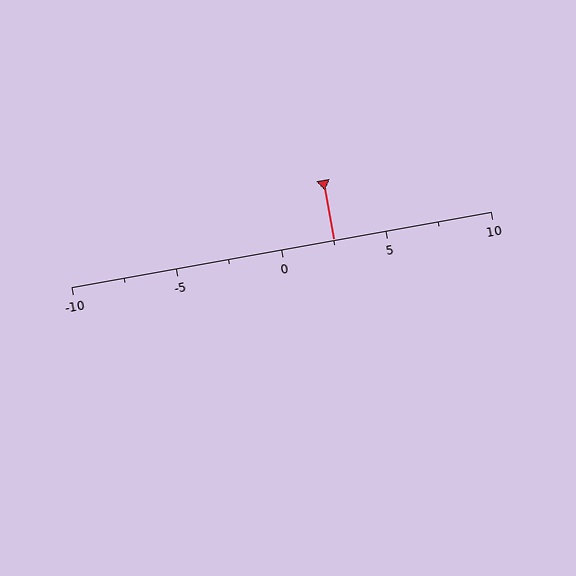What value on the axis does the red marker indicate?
The marker indicates approximately 2.5.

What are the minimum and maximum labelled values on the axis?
The axis runs from -10 to 10.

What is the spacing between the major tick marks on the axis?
The major ticks are spaced 5 apart.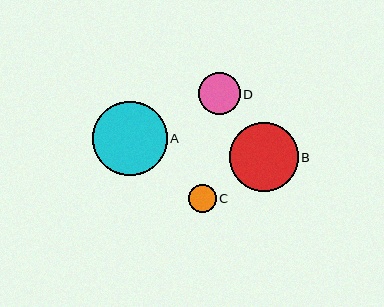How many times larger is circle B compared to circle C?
Circle B is approximately 2.4 times the size of circle C.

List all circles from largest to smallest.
From largest to smallest: A, B, D, C.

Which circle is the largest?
Circle A is the largest with a size of approximately 75 pixels.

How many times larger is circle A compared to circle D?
Circle A is approximately 1.8 times the size of circle D.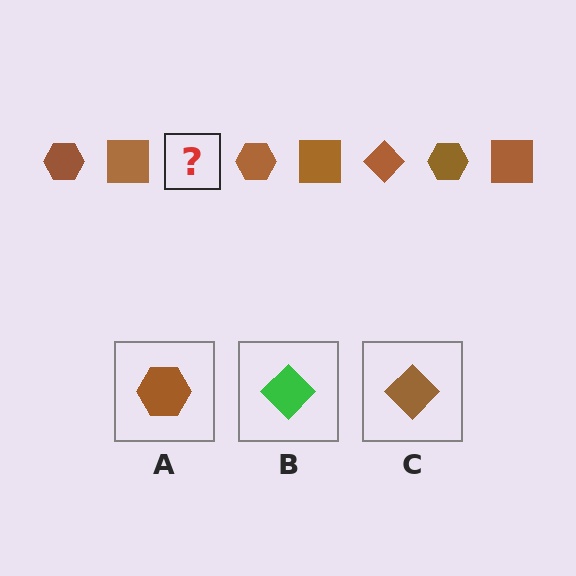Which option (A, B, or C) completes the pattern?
C.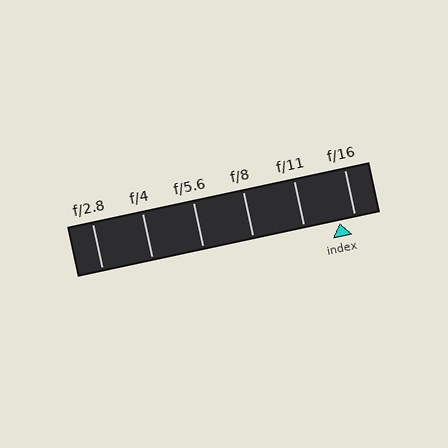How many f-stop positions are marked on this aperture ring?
There are 6 f-stop positions marked.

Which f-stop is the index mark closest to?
The index mark is closest to f/16.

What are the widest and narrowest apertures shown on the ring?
The widest aperture shown is f/2.8 and the narrowest is f/16.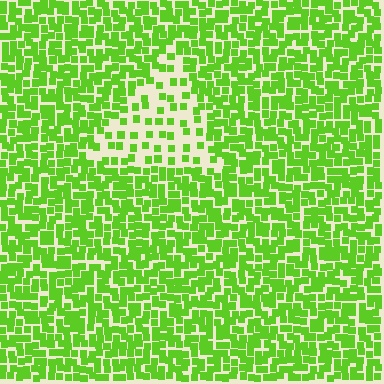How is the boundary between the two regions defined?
The boundary is defined by a change in element density (approximately 2.6x ratio). All elements are the same color, size, and shape.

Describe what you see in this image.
The image contains small lime elements arranged at two different densities. A triangle-shaped region is visible where the elements are less densely packed than the surrounding area.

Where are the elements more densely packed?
The elements are more densely packed outside the triangle boundary.